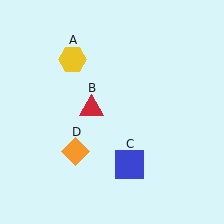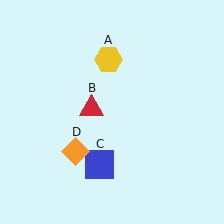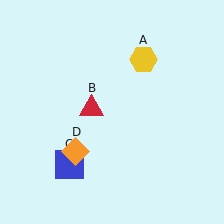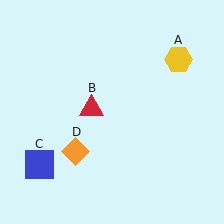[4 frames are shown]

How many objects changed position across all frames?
2 objects changed position: yellow hexagon (object A), blue square (object C).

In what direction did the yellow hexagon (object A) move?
The yellow hexagon (object A) moved right.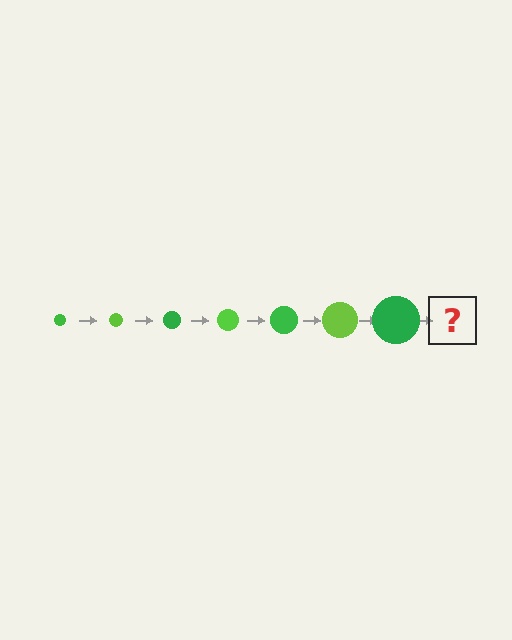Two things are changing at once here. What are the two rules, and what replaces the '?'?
The two rules are that the circle grows larger each step and the color cycles through green and lime. The '?' should be a lime circle, larger than the previous one.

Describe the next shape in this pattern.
It should be a lime circle, larger than the previous one.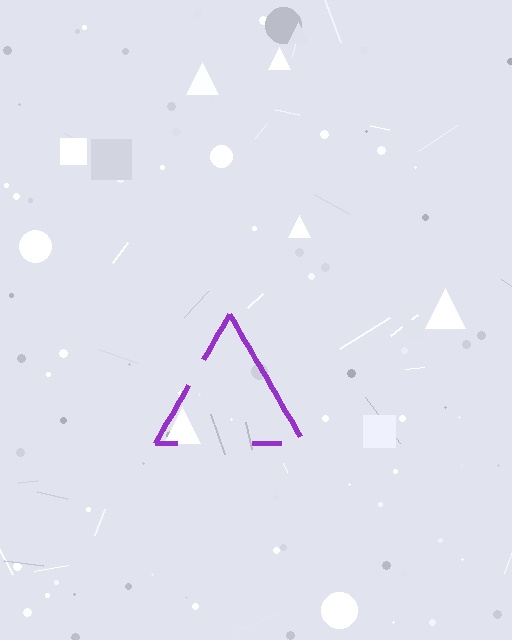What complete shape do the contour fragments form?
The contour fragments form a triangle.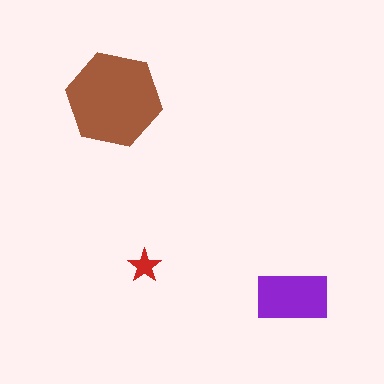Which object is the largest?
The brown hexagon.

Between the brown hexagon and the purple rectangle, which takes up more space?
The brown hexagon.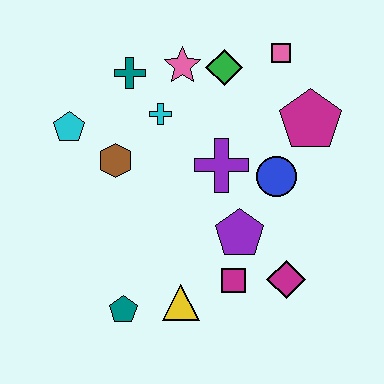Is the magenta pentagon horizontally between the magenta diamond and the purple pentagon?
No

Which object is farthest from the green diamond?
The teal pentagon is farthest from the green diamond.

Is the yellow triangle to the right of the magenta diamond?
No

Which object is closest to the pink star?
The green diamond is closest to the pink star.